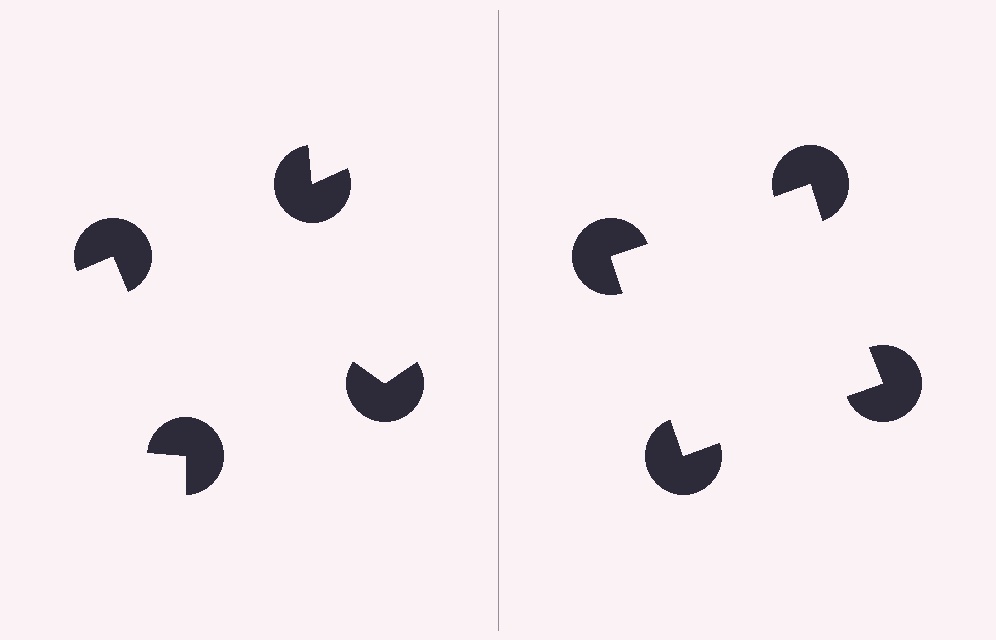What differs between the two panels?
The pac-man discs are positioned identically on both sides; only the wedge orientations differ. On the right they align to a square; on the left they are misaligned.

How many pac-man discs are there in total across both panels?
8 — 4 on each side.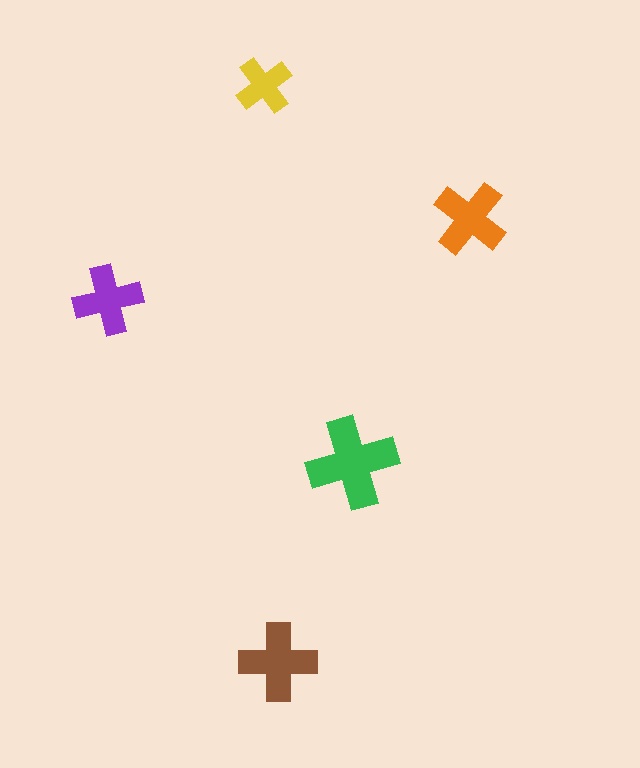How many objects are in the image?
There are 5 objects in the image.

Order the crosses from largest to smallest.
the green one, the brown one, the orange one, the purple one, the yellow one.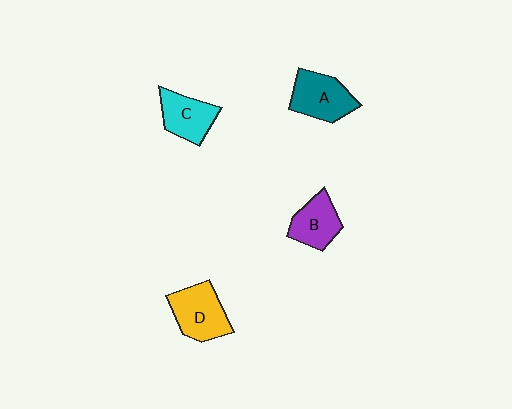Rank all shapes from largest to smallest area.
From largest to smallest: D (yellow), A (teal), C (cyan), B (purple).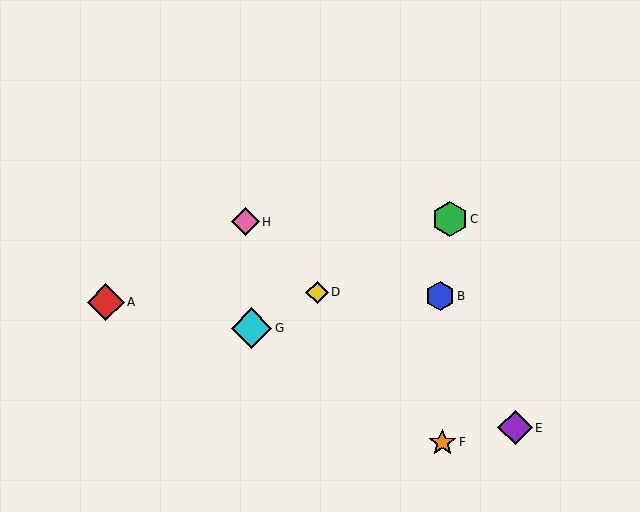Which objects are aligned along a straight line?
Objects C, D, G are aligned along a straight line.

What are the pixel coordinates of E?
Object E is at (515, 428).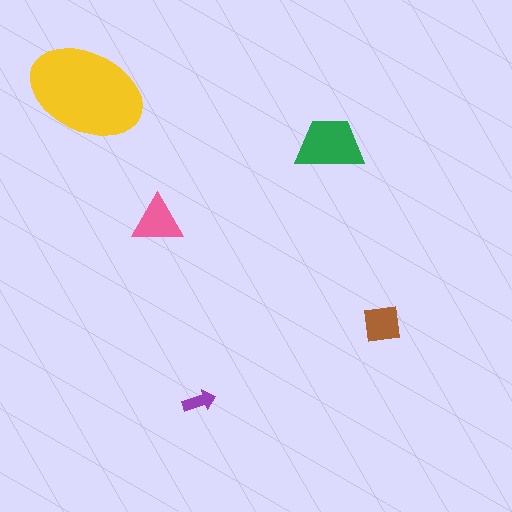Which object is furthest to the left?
The yellow ellipse is leftmost.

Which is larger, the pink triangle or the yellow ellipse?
The yellow ellipse.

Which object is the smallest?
The purple arrow.